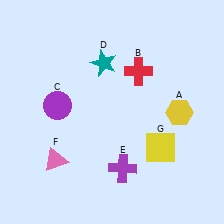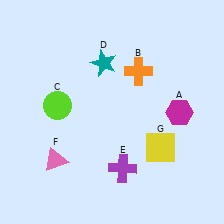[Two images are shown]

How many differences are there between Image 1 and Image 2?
There are 3 differences between the two images.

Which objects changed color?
A changed from yellow to magenta. B changed from red to orange. C changed from purple to lime.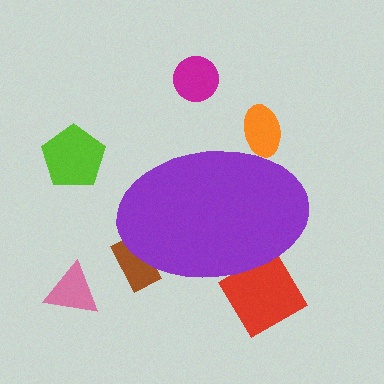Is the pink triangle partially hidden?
No, the pink triangle is fully visible.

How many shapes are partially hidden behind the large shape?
3 shapes are partially hidden.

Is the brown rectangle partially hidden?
Yes, the brown rectangle is partially hidden behind the purple ellipse.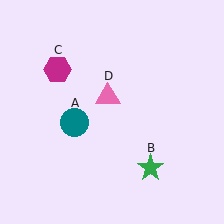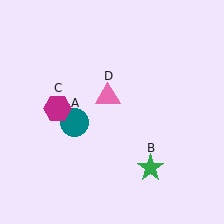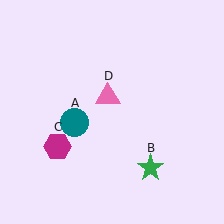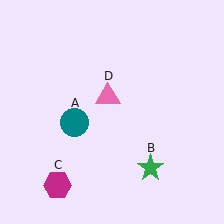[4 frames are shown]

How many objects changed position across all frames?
1 object changed position: magenta hexagon (object C).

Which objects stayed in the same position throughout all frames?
Teal circle (object A) and green star (object B) and pink triangle (object D) remained stationary.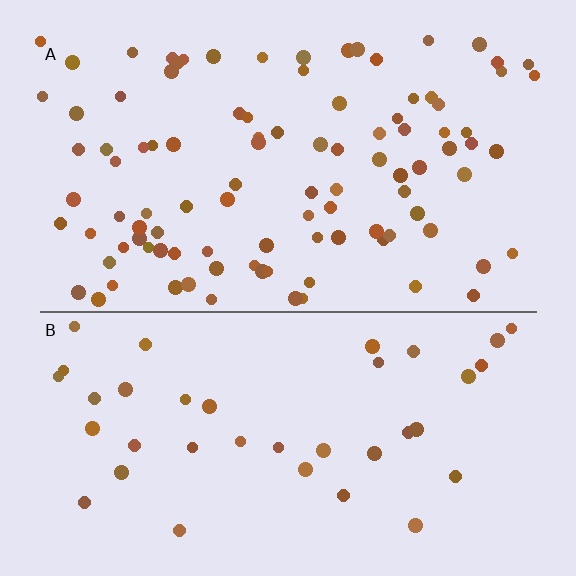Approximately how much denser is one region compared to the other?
Approximately 2.6× — region A over region B.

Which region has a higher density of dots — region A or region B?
A (the top).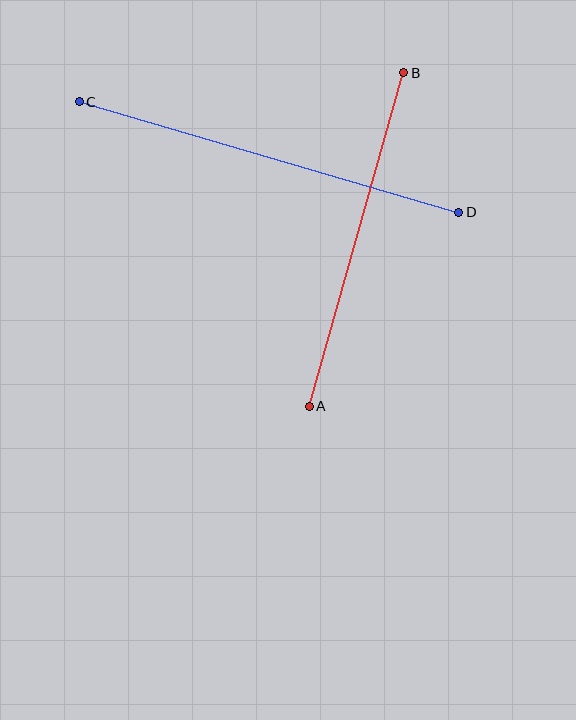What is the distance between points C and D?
The distance is approximately 395 pixels.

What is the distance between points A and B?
The distance is approximately 347 pixels.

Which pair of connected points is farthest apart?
Points C and D are farthest apart.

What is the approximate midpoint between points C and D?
The midpoint is at approximately (269, 157) pixels.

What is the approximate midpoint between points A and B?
The midpoint is at approximately (356, 240) pixels.